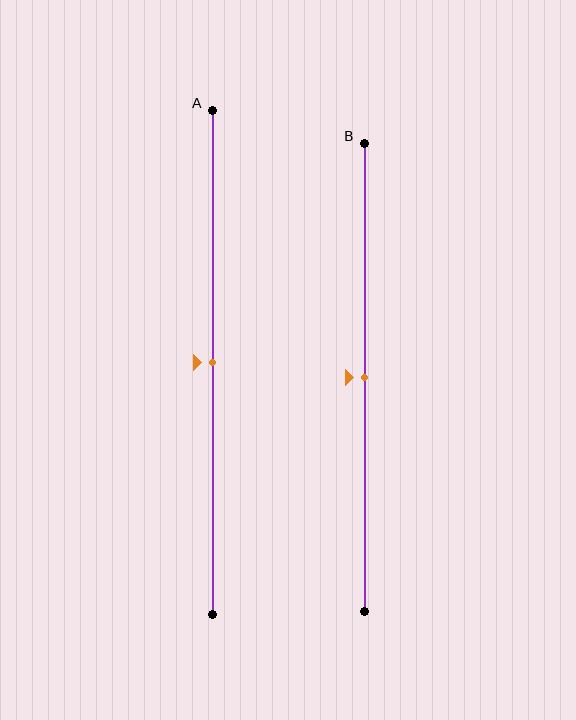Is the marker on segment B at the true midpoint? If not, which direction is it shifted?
Yes, the marker on segment B is at the true midpoint.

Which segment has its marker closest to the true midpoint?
Segment A has its marker closest to the true midpoint.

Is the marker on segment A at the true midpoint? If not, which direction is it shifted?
Yes, the marker on segment A is at the true midpoint.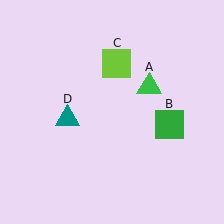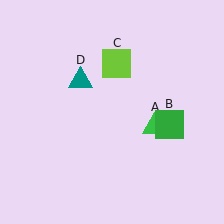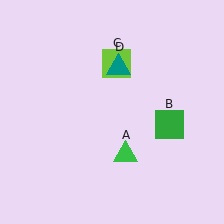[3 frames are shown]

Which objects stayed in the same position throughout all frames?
Green square (object B) and lime square (object C) remained stationary.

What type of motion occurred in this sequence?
The green triangle (object A), teal triangle (object D) rotated clockwise around the center of the scene.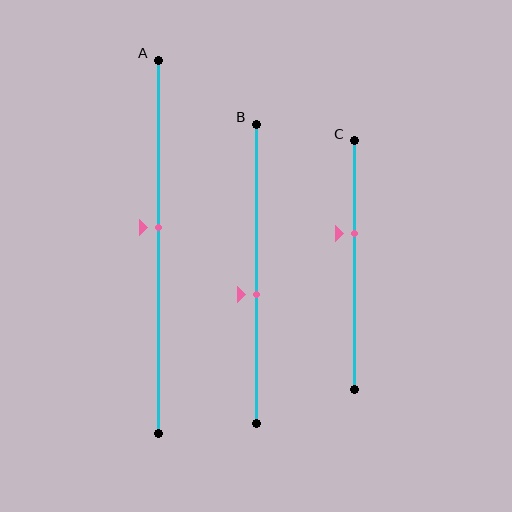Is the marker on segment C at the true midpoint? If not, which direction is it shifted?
No, the marker on segment C is shifted upward by about 13% of the segment length.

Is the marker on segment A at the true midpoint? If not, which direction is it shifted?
No, the marker on segment A is shifted upward by about 5% of the segment length.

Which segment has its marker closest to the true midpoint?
Segment A has its marker closest to the true midpoint.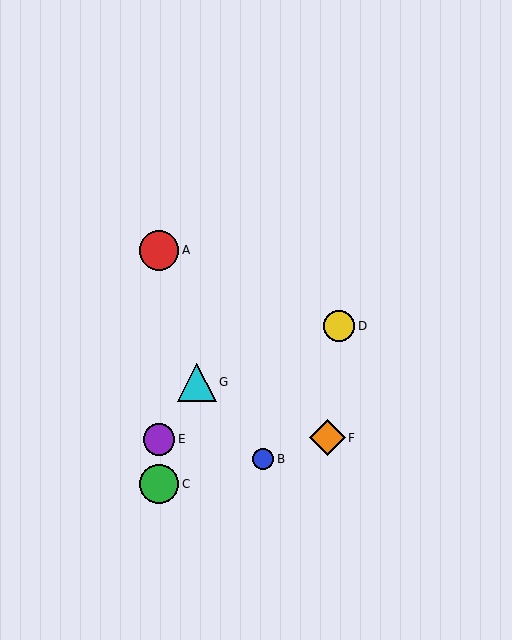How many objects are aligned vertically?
3 objects (A, C, E) are aligned vertically.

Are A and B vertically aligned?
No, A is at x≈159 and B is at x≈263.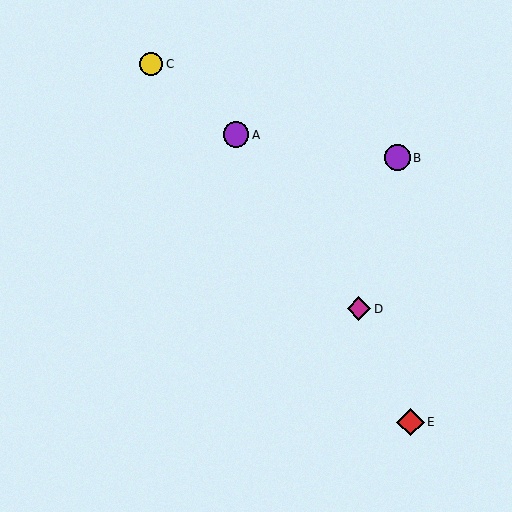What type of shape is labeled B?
Shape B is a purple circle.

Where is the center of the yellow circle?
The center of the yellow circle is at (151, 64).